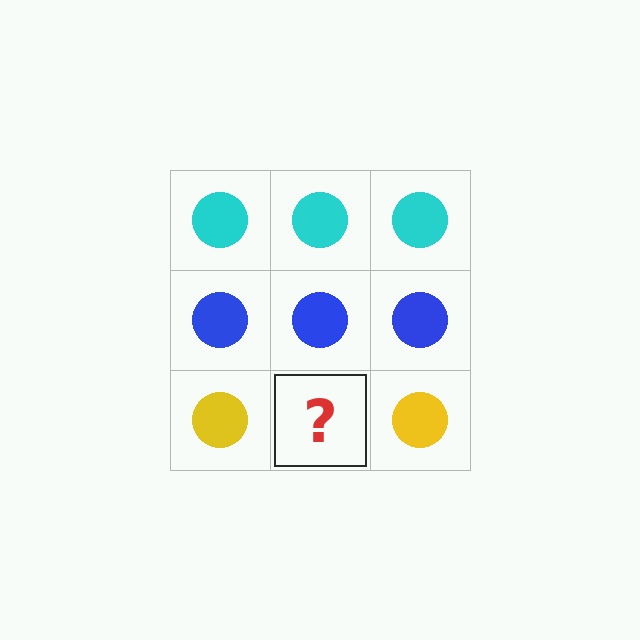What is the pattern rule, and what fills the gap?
The rule is that each row has a consistent color. The gap should be filled with a yellow circle.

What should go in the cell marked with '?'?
The missing cell should contain a yellow circle.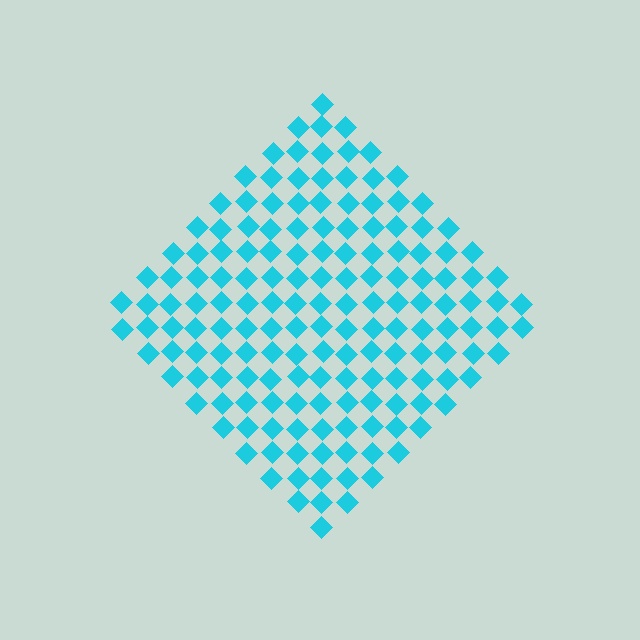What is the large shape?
The large shape is a diamond.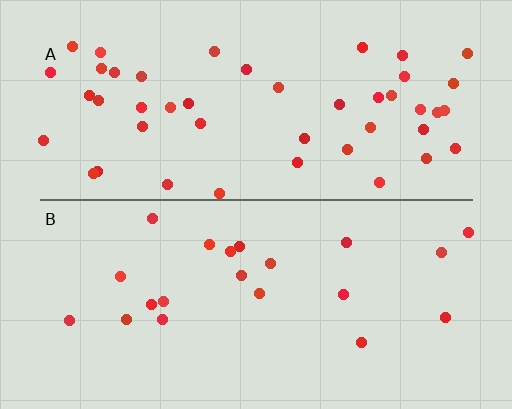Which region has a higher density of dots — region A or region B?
A (the top).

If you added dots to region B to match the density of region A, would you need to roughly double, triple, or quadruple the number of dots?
Approximately double.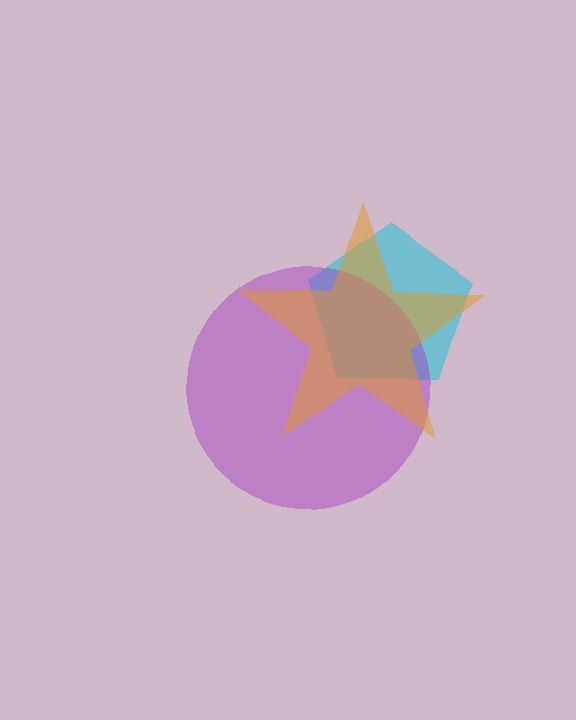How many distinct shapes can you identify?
There are 3 distinct shapes: a cyan pentagon, a purple circle, an orange star.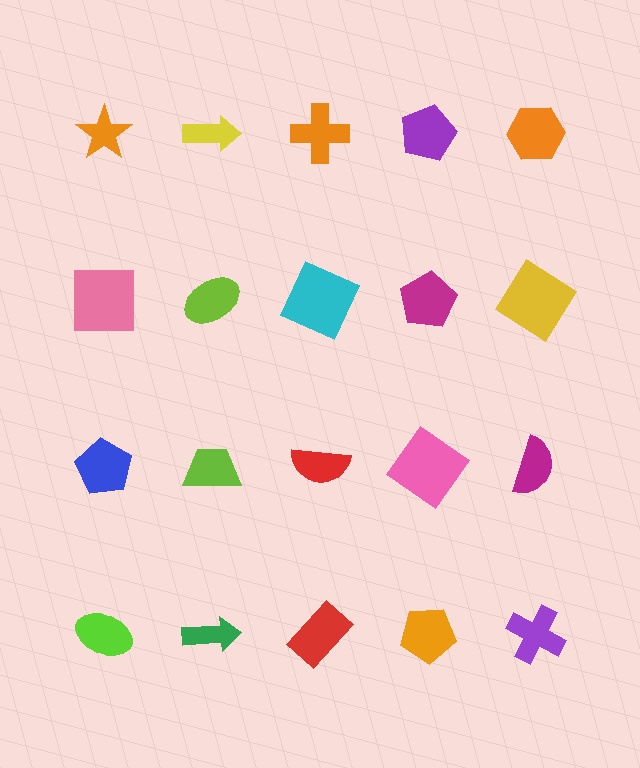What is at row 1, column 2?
A yellow arrow.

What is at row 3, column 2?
A lime trapezoid.